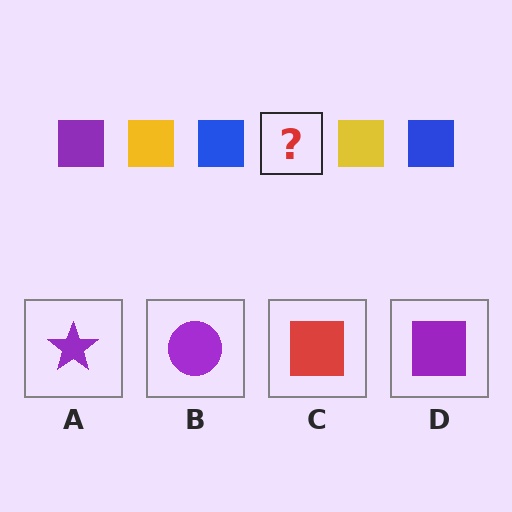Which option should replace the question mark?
Option D.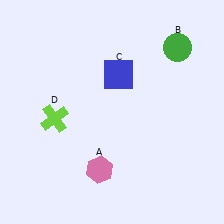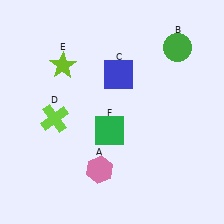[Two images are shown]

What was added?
A lime star (E), a green square (F) were added in Image 2.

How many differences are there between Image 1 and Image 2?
There are 2 differences between the two images.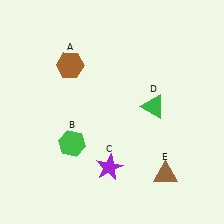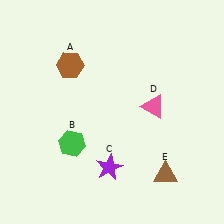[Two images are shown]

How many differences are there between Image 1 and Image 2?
There is 1 difference between the two images.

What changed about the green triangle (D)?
In Image 1, D is green. In Image 2, it changed to pink.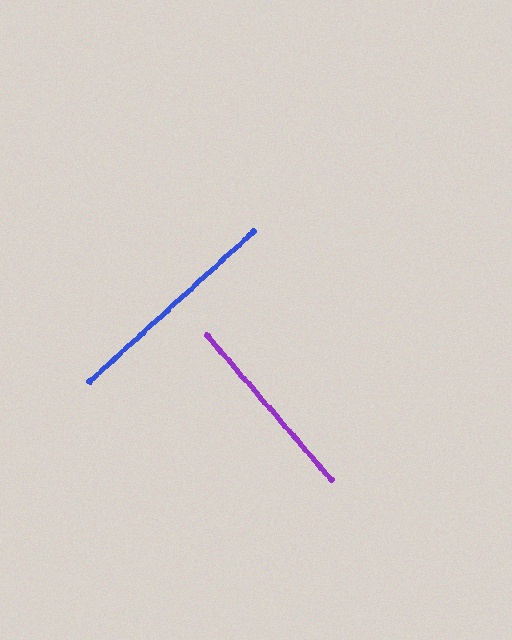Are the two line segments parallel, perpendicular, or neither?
Perpendicular — they meet at approximately 88°.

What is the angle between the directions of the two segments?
Approximately 88 degrees.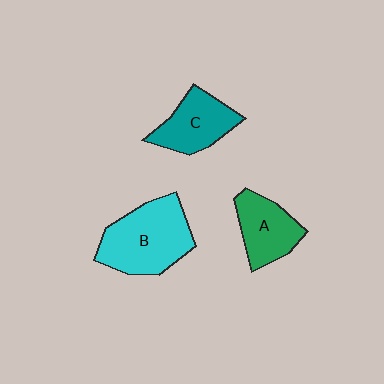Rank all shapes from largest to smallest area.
From largest to smallest: B (cyan), C (teal), A (green).